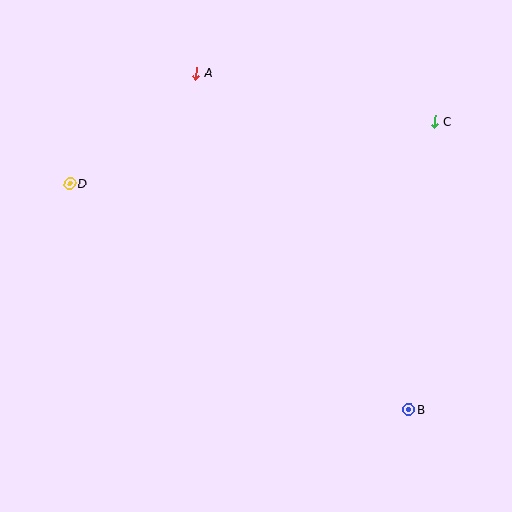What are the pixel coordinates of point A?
Point A is at (196, 73).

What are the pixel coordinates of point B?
Point B is at (409, 409).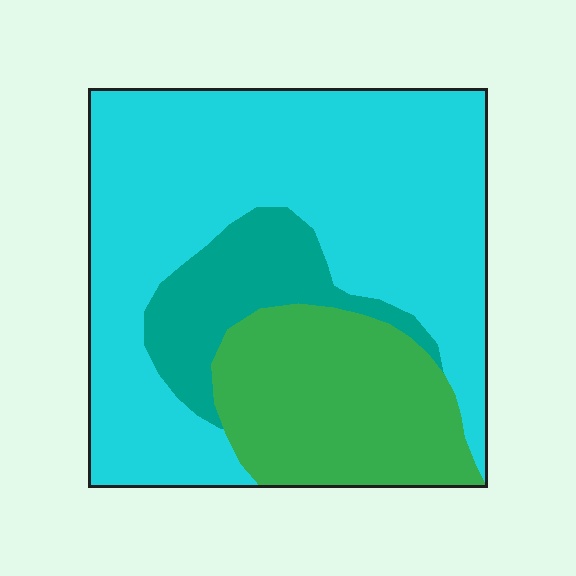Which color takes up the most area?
Cyan, at roughly 60%.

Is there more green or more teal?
Green.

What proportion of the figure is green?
Green takes up about one quarter (1/4) of the figure.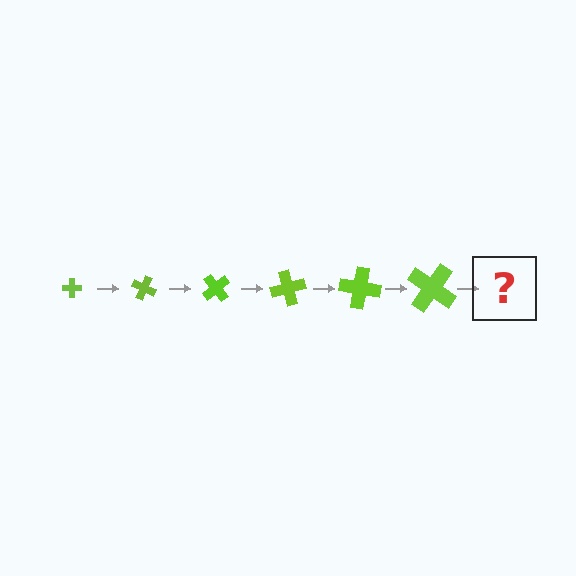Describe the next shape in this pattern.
It should be a cross, larger than the previous one and rotated 150 degrees from the start.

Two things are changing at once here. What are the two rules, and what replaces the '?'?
The two rules are that the cross grows larger each step and it rotates 25 degrees each step. The '?' should be a cross, larger than the previous one and rotated 150 degrees from the start.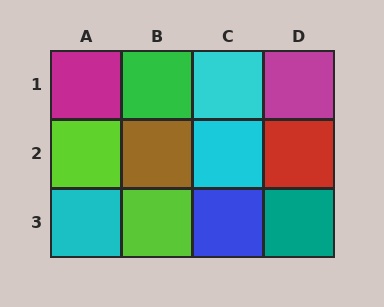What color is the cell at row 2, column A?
Lime.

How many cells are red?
1 cell is red.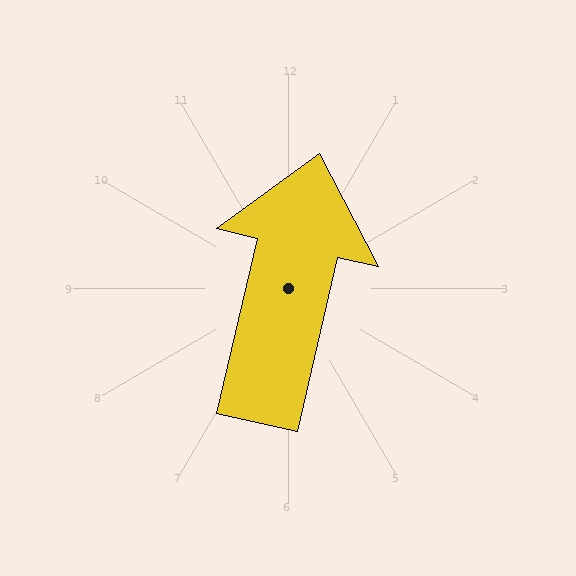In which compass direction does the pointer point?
North.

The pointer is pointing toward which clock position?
Roughly 12 o'clock.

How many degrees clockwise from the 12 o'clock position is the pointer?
Approximately 13 degrees.